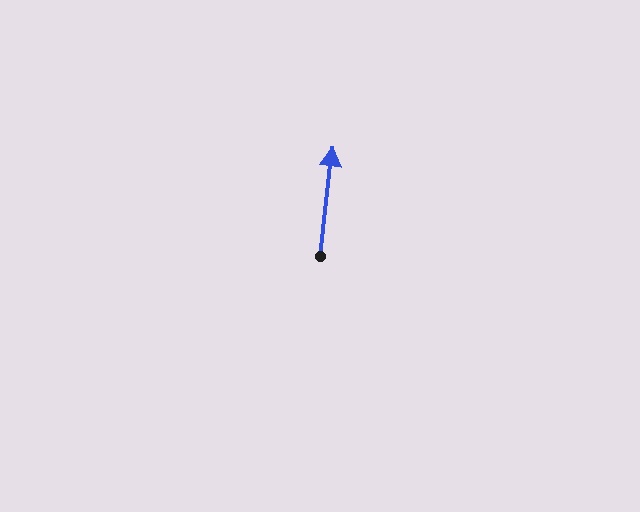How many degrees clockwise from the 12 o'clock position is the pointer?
Approximately 7 degrees.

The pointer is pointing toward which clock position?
Roughly 12 o'clock.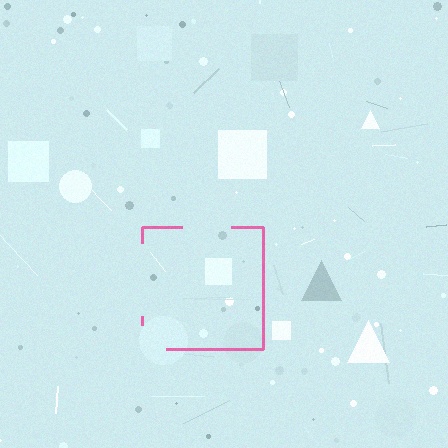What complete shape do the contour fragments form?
The contour fragments form a square.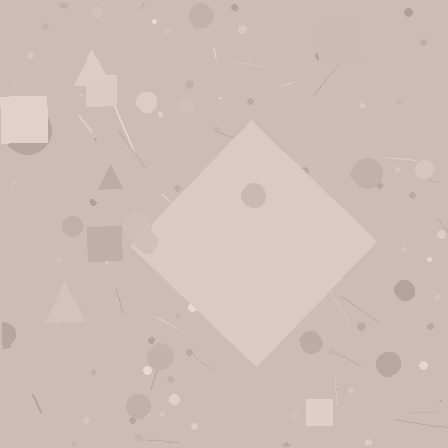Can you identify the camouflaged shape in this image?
The camouflaged shape is a diamond.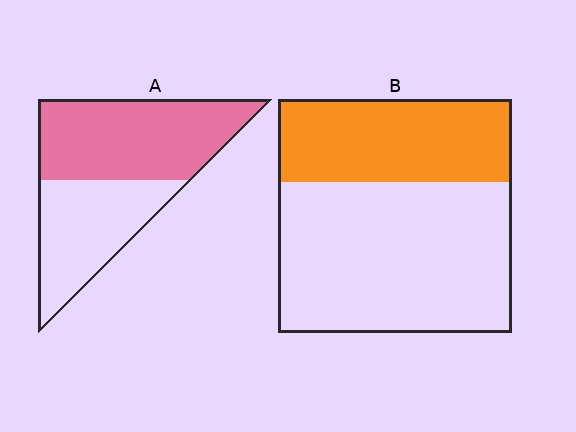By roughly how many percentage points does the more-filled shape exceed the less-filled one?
By roughly 20 percentage points (A over B).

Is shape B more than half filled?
No.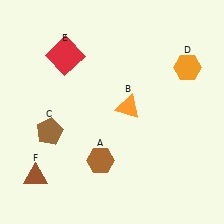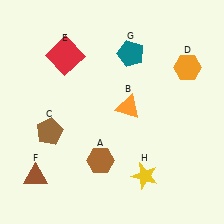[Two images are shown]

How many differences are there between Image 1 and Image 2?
There are 2 differences between the two images.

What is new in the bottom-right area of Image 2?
A yellow star (H) was added in the bottom-right area of Image 2.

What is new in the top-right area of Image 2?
A teal pentagon (G) was added in the top-right area of Image 2.